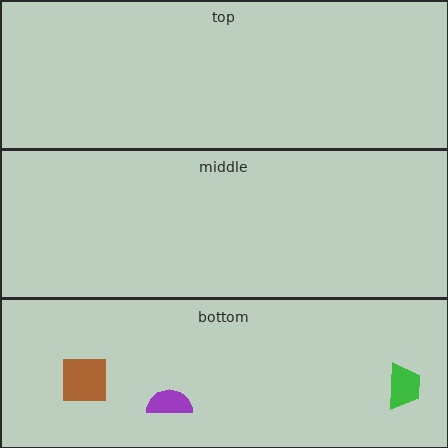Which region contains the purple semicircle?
The bottom region.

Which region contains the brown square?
The bottom region.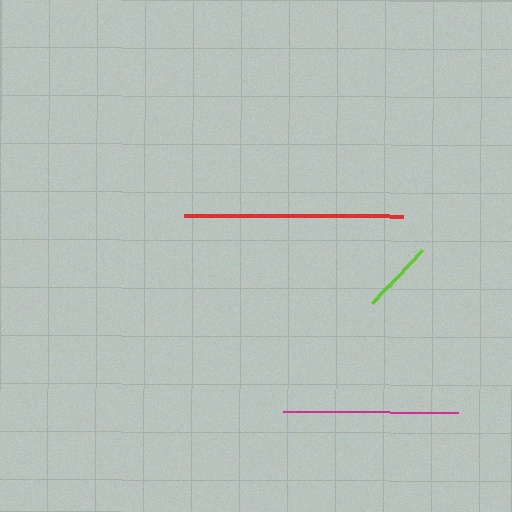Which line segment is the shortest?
The lime line is the shortest at approximately 74 pixels.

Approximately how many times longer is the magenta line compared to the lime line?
The magenta line is approximately 2.4 times the length of the lime line.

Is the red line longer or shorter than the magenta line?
The red line is longer than the magenta line.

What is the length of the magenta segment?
The magenta segment is approximately 175 pixels long.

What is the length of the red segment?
The red segment is approximately 219 pixels long.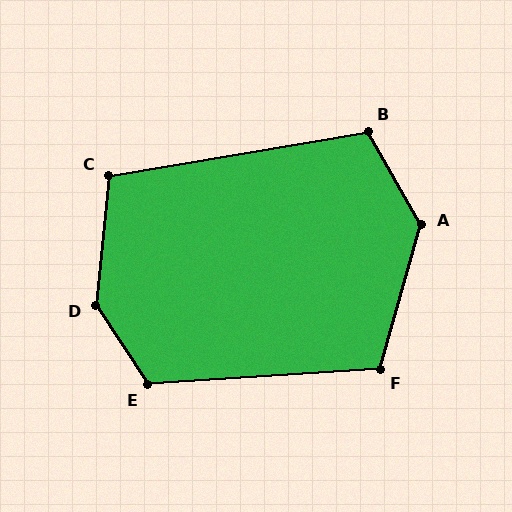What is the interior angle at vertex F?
Approximately 110 degrees (obtuse).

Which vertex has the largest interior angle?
D, at approximately 141 degrees.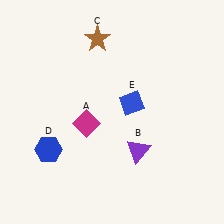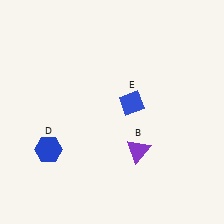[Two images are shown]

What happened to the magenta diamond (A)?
The magenta diamond (A) was removed in Image 2. It was in the bottom-left area of Image 1.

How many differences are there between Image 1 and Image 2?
There are 2 differences between the two images.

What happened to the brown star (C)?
The brown star (C) was removed in Image 2. It was in the top-left area of Image 1.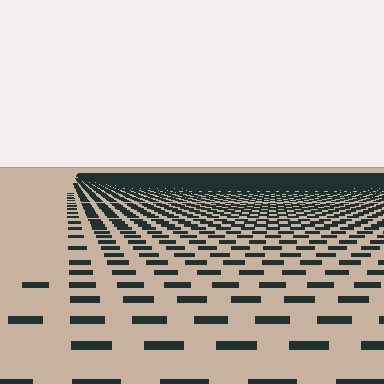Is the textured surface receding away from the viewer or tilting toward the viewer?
The surface is receding away from the viewer. Texture elements get smaller and denser toward the top.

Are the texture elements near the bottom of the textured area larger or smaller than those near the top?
Larger. Near the bottom, elements are closer to the viewer and appear at a bigger on-screen size.